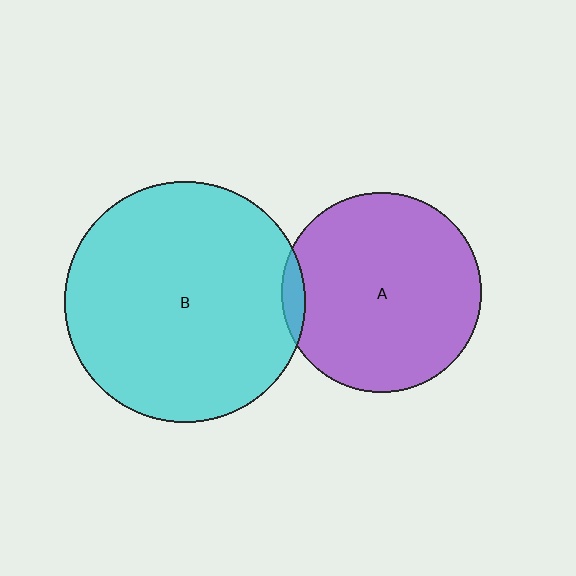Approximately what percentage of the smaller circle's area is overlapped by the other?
Approximately 5%.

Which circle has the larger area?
Circle B (cyan).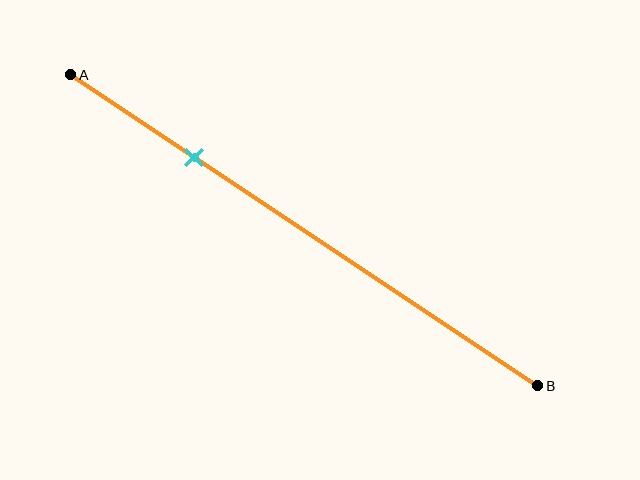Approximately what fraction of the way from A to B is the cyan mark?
The cyan mark is approximately 25% of the way from A to B.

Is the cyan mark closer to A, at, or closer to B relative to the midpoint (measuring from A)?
The cyan mark is closer to point A than the midpoint of segment AB.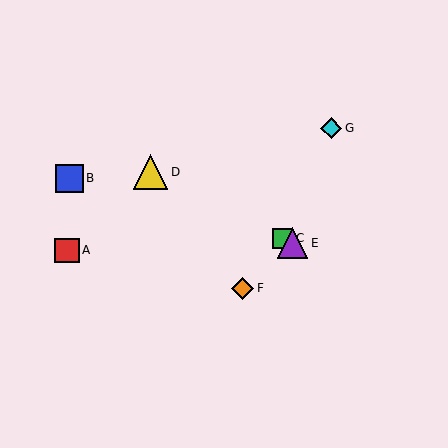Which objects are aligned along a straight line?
Objects C, D, E are aligned along a straight line.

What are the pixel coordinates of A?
Object A is at (67, 250).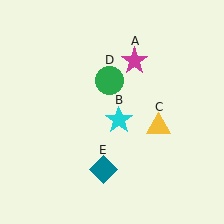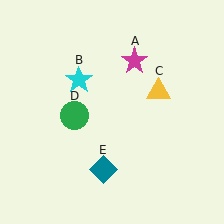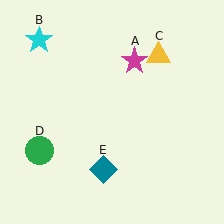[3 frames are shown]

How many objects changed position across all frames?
3 objects changed position: cyan star (object B), yellow triangle (object C), green circle (object D).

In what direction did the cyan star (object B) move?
The cyan star (object B) moved up and to the left.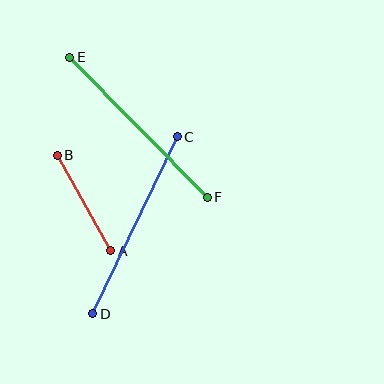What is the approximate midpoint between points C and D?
The midpoint is at approximately (135, 225) pixels.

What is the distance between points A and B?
The distance is approximately 110 pixels.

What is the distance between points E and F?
The distance is approximately 196 pixels.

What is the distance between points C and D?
The distance is approximately 196 pixels.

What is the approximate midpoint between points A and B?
The midpoint is at approximately (84, 203) pixels.